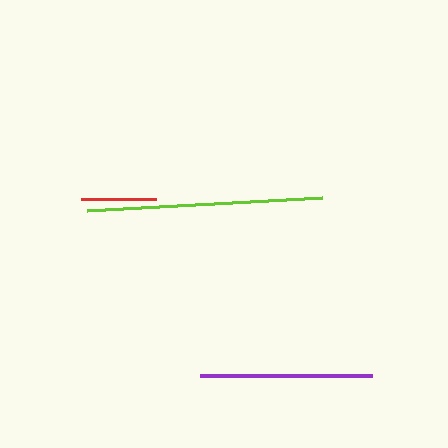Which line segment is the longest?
The lime line is the longest at approximately 235 pixels.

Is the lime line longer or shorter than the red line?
The lime line is longer than the red line.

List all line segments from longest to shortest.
From longest to shortest: lime, purple, red.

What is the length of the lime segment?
The lime segment is approximately 235 pixels long.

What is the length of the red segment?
The red segment is approximately 75 pixels long.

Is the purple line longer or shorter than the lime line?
The lime line is longer than the purple line.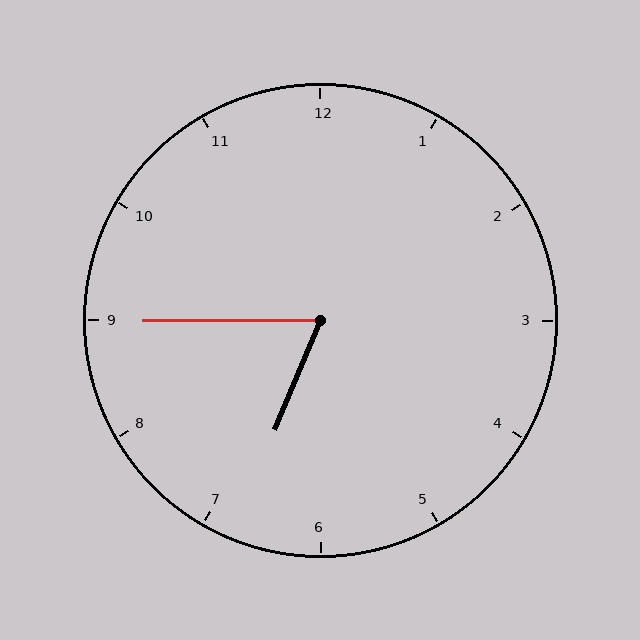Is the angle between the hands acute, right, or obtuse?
It is acute.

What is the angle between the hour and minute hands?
Approximately 68 degrees.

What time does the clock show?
6:45.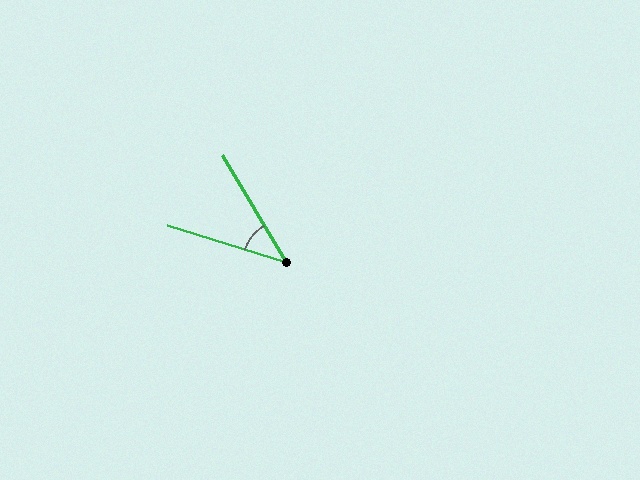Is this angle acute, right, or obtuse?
It is acute.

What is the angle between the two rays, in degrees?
Approximately 42 degrees.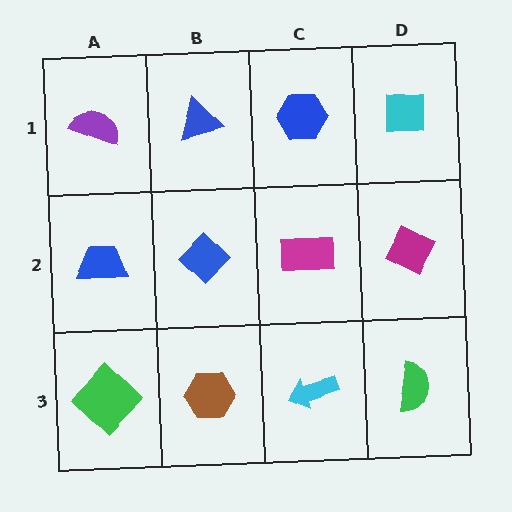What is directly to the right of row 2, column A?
A blue diamond.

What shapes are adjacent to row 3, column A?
A blue trapezoid (row 2, column A), a brown hexagon (row 3, column B).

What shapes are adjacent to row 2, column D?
A cyan square (row 1, column D), a green semicircle (row 3, column D), a magenta rectangle (row 2, column C).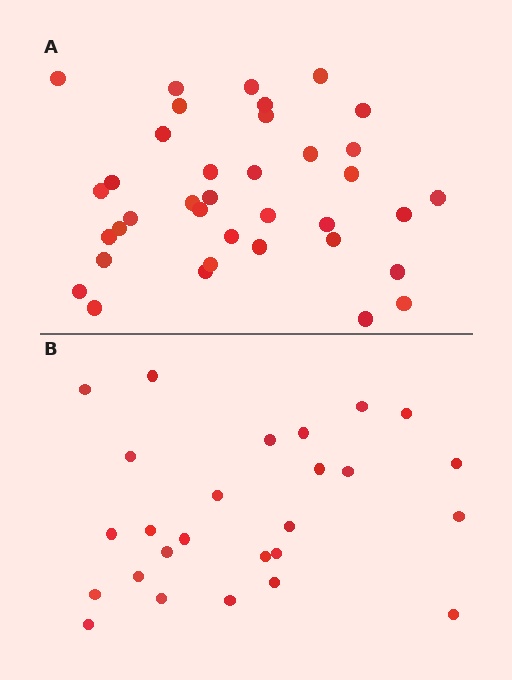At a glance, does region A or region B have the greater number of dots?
Region A (the top region) has more dots.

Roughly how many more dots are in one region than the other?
Region A has roughly 12 or so more dots than region B.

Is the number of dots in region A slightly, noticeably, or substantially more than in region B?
Region A has noticeably more, but not dramatically so. The ratio is roughly 1.4 to 1.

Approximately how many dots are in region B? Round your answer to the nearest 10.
About 30 dots. (The exact count is 26, which rounds to 30.)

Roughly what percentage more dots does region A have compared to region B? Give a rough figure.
About 40% more.